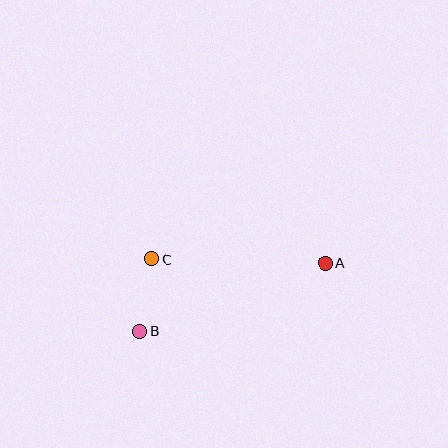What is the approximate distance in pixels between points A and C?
The distance between A and C is approximately 174 pixels.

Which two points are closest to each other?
Points B and C are closest to each other.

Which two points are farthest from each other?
Points A and B are farthest from each other.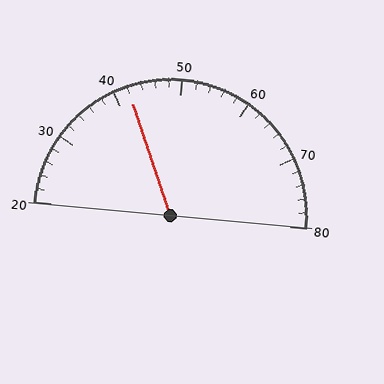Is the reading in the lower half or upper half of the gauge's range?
The reading is in the lower half of the range (20 to 80).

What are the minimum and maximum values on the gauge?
The gauge ranges from 20 to 80.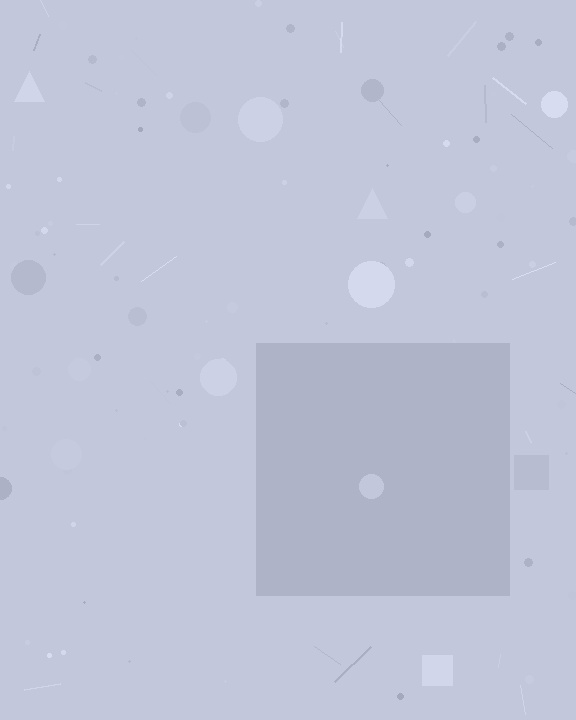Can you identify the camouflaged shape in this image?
The camouflaged shape is a square.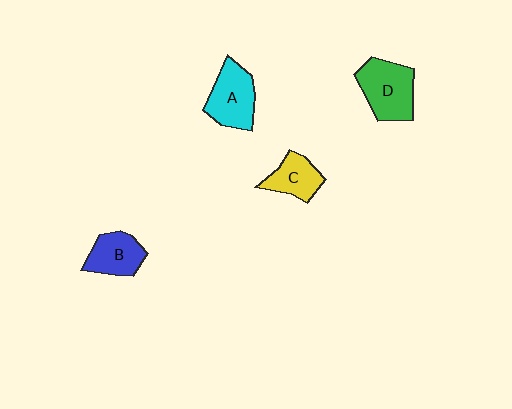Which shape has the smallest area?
Shape C (yellow).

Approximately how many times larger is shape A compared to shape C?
Approximately 1.4 times.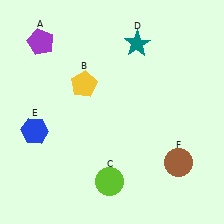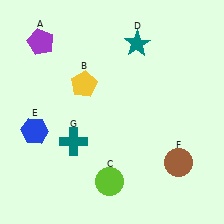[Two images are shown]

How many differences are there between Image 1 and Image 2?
There is 1 difference between the two images.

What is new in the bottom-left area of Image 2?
A teal cross (G) was added in the bottom-left area of Image 2.